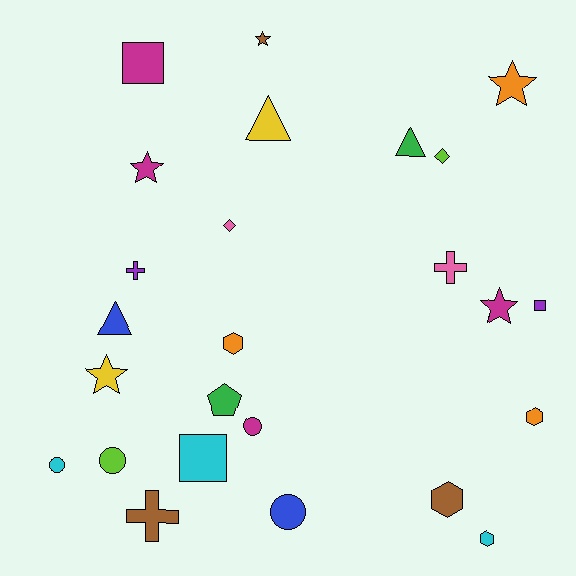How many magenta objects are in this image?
There are 4 magenta objects.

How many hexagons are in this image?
There are 4 hexagons.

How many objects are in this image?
There are 25 objects.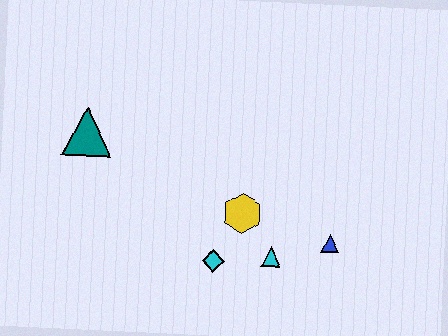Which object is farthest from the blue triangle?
The teal triangle is farthest from the blue triangle.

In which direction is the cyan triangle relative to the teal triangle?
The cyan triangle is to the right of the teal triangle.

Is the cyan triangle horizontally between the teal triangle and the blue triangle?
Yes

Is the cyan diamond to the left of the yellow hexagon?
Yes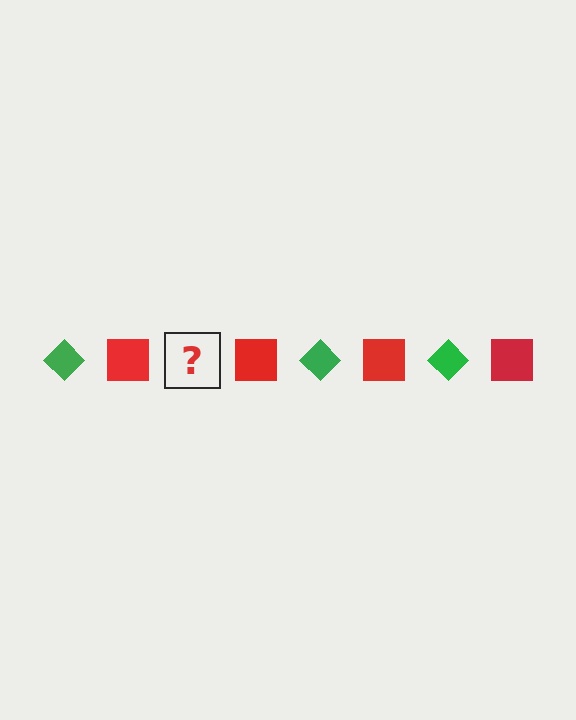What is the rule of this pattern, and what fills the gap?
The rule is that the pattern alternates between green diamond and red square. The gap should be filled with a green diamond.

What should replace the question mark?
The question mark should be replaced with a green diamond.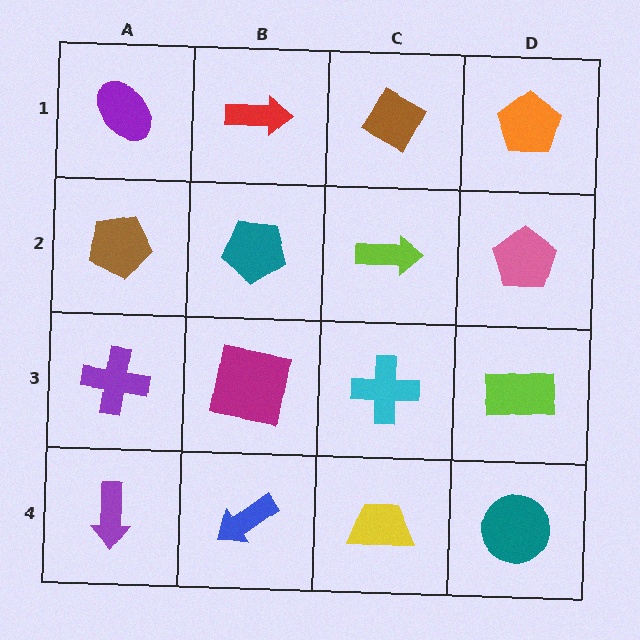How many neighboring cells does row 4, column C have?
3.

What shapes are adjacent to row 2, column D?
An orange pentagon (row 1, column D), a lime rectangle (row 3, column D), a lime arrow (row 2, column C).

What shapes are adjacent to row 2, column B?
A red arrow (row 1, column B), a magenta square (row 3, column B), a brown pentagon (row 2, column A), a lime arrow (row 2, column C).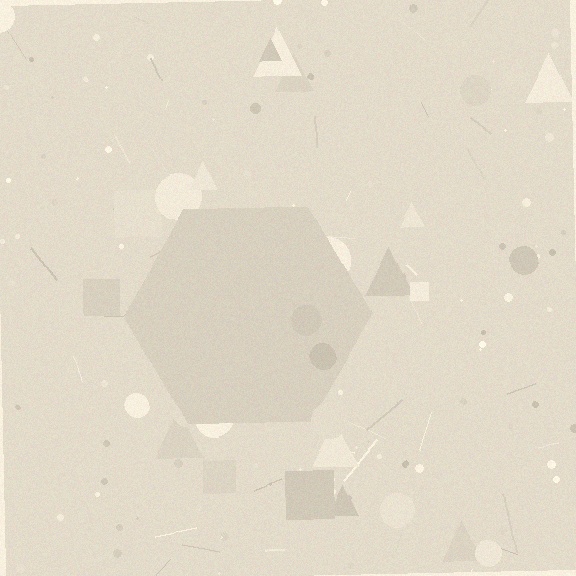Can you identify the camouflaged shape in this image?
The camouflaged shape is a hexagon.